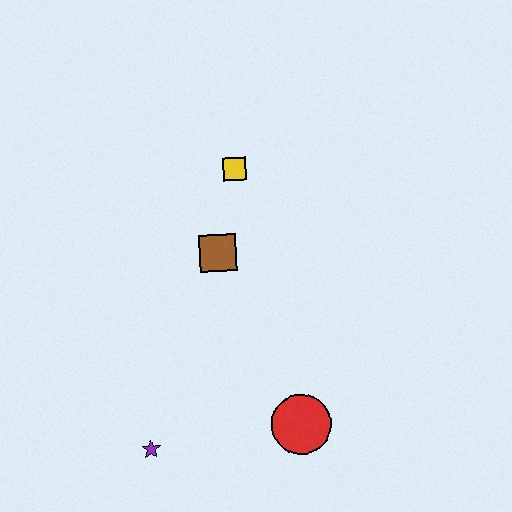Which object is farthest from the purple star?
The yellow square is farthest from the purple star.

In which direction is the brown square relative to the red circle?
The brown square is above the red circle.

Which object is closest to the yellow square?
The brown square is closest to the yellow square.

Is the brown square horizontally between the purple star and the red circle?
Yes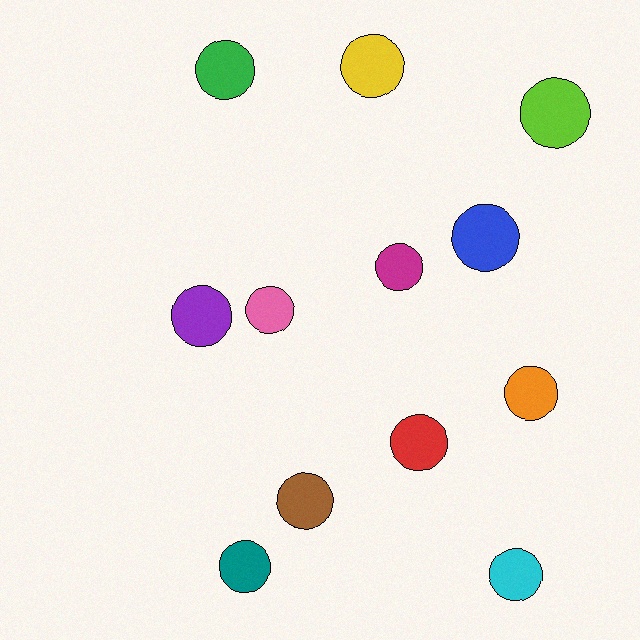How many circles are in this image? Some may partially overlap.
There are 12 circles.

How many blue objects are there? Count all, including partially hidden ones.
There is 1 blue object.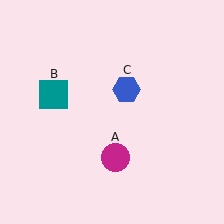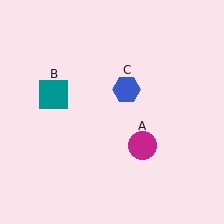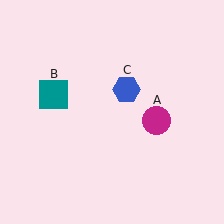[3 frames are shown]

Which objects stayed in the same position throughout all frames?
Teal square (object B) and blue hexagon (object C) remained stationary.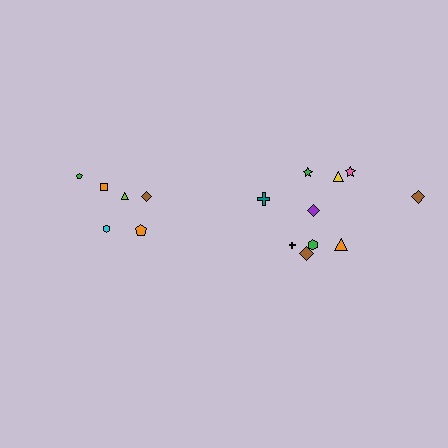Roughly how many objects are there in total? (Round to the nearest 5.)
Roughly 15 objects in total.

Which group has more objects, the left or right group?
The right group.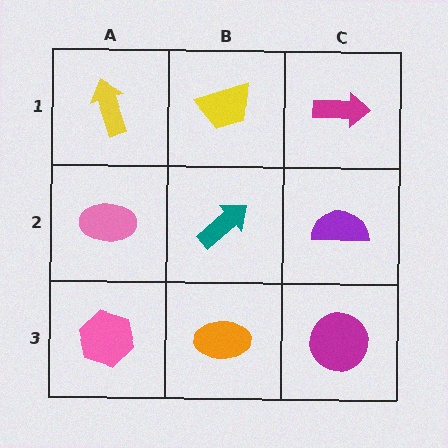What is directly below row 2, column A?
A pink hexagon.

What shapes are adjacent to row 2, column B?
A yellow trapezoid (row 1, column B), an orange ellipse (row 3, column B), a pink ellipse (row 2, column A), a purple semicircle (row 2, column C).